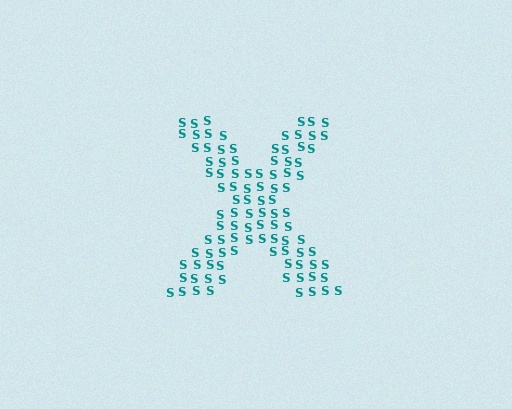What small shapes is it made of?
It is made of small letter S's.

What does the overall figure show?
The overall figure shows the letter X.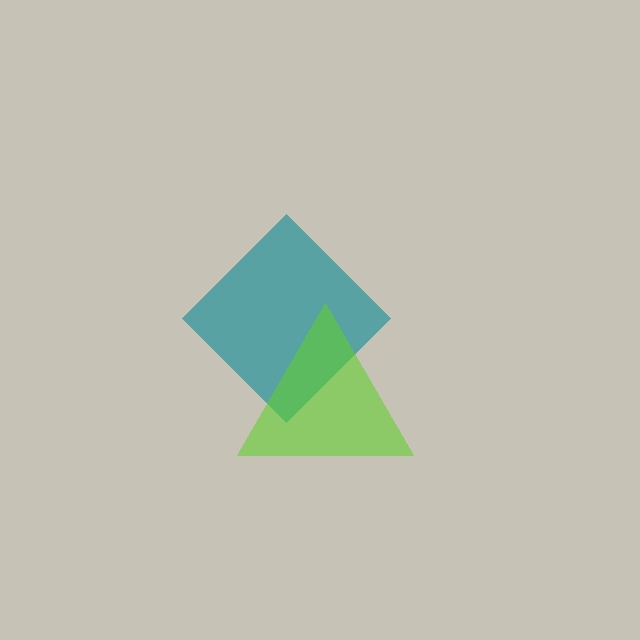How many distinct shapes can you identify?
There are 2 distinct shapes: a teal diamond, a lime triangle.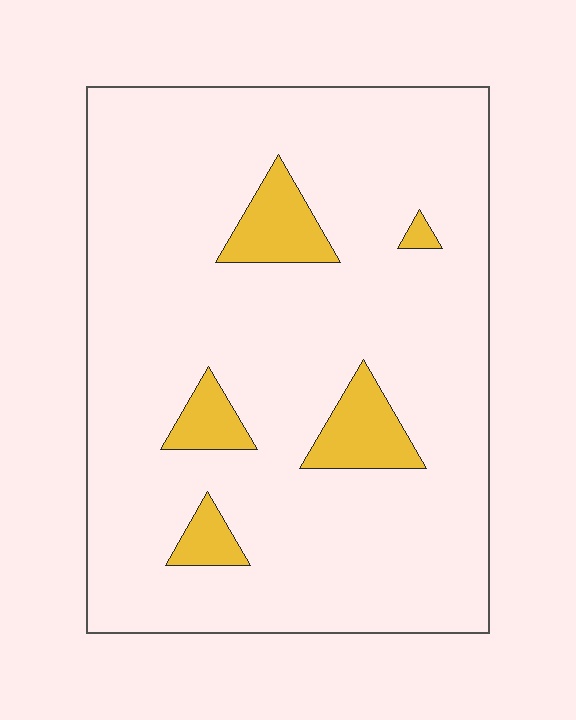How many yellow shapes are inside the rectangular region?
5.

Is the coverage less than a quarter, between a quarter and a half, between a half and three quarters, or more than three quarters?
Less than a quarter.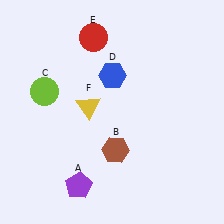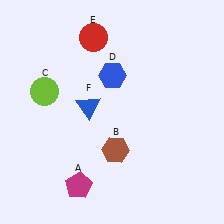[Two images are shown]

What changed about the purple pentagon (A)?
In Image 1, A is purple. In Image 2, it changed to magenta.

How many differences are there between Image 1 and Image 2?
There are 2 differences between the two images.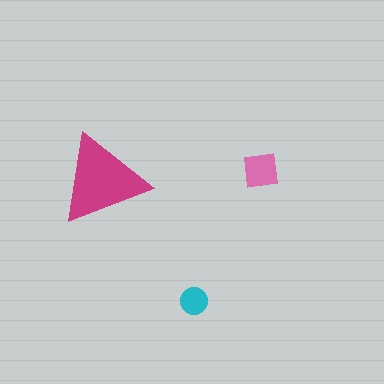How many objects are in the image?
There are 3 objects in the image.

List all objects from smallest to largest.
The cyan circle, the pink square, the magenta triangle.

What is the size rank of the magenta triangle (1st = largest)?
1st.